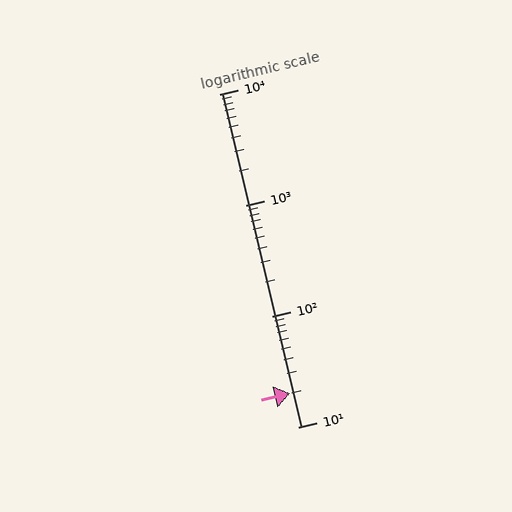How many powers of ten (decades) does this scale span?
The scale spans 3 decades, from 10 to 10000.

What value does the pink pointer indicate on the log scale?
The pointer indicates approximately 20.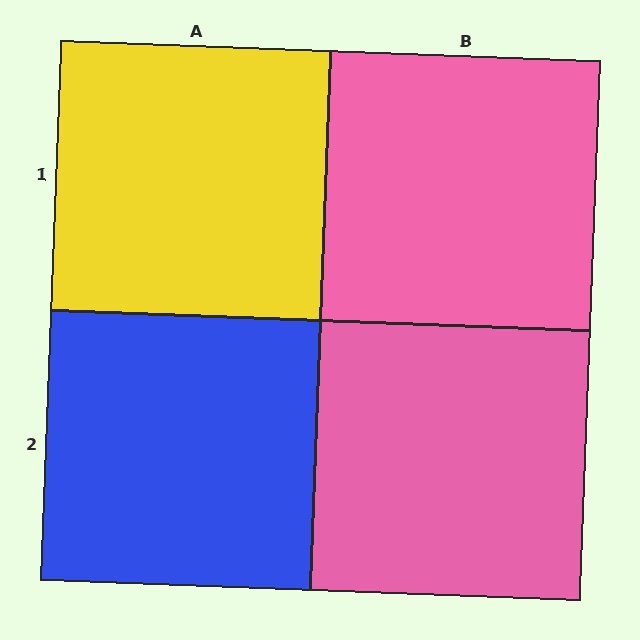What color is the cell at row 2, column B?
Pink.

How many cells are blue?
1 cell is blue.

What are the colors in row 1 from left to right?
Yellow, pink.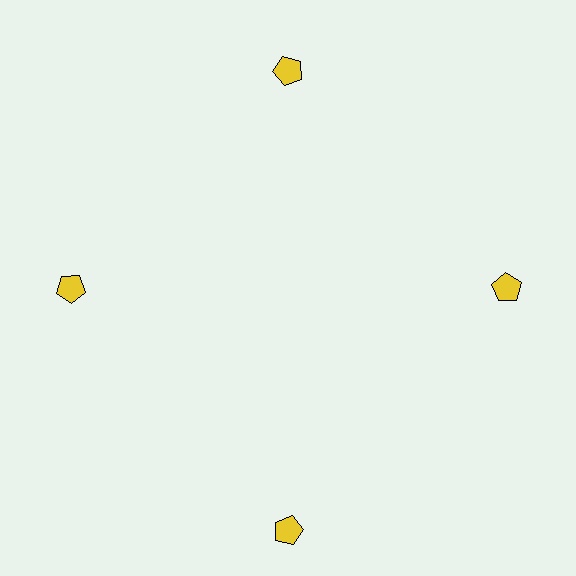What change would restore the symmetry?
The symmetry would be restored by moving it inward, back onto the ring so that all 4 pentagons sit at equal angles and equal distance from the center.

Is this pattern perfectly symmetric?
No. The 4 yellow pentagons are arranged in a ring, but one element near the 6 o'clock position is pushed outward from the center, breaking the 4-fold rotational symmetry.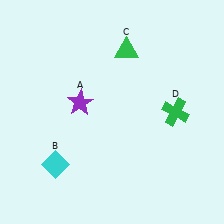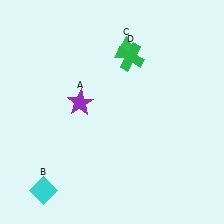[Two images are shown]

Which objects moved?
The objects that moved are: the cyan diamond (B), the green cross (D).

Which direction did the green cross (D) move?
The green cross (D) moved up.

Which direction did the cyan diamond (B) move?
The cyan diamond (B) moved down.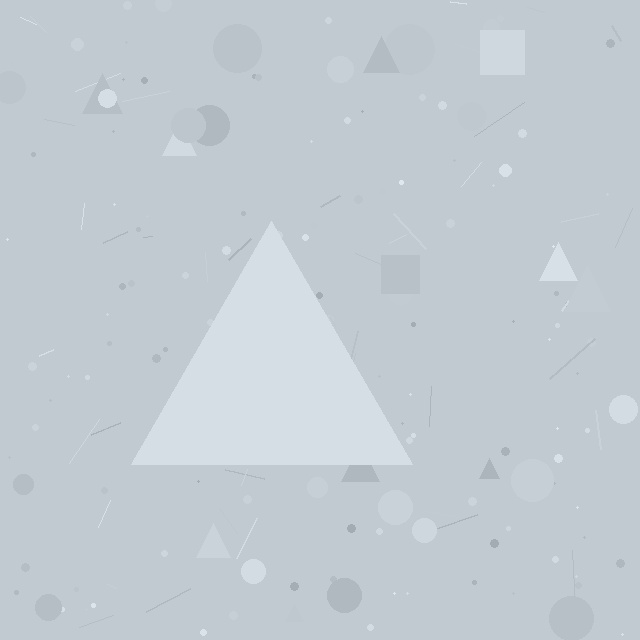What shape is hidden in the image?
A triangle is hidden in the image.